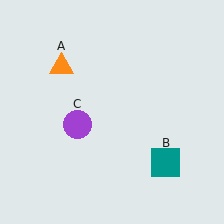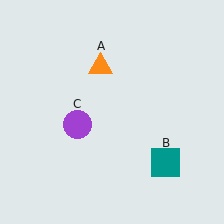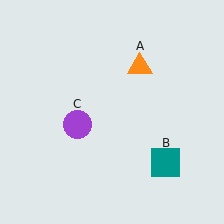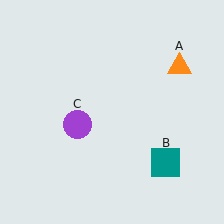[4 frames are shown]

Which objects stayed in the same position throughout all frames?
Teal square (object B) and purple circle (object C) remained stationary.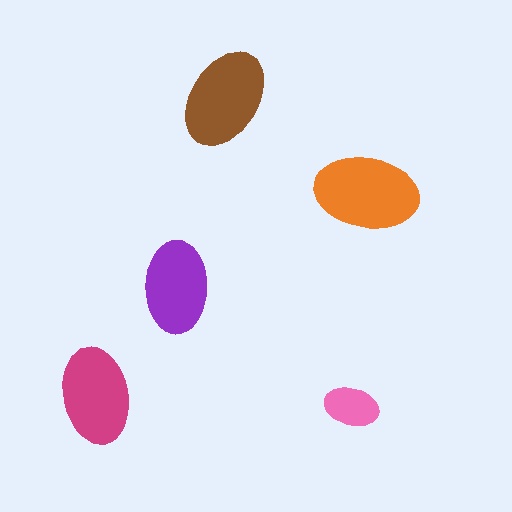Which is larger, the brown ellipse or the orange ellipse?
The orange one.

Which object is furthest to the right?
The orange ellipse is rightmost.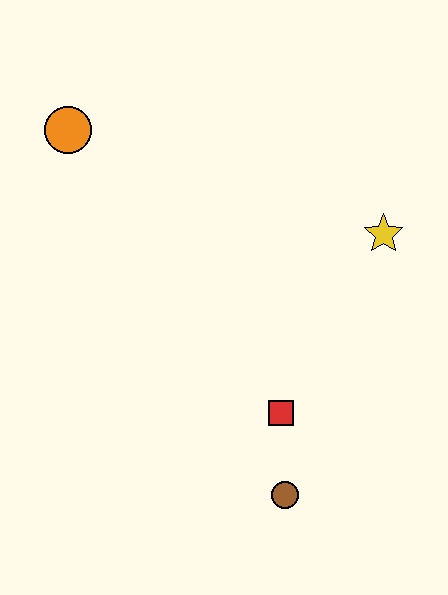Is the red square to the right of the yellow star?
No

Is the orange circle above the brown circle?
Yes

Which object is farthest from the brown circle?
The orange circle is farthest from the brown circle.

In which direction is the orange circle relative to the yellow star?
The orange circle is to the left of the yellow star.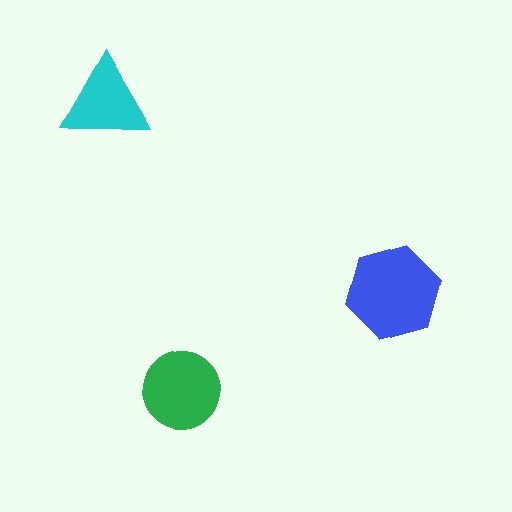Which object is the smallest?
The cyan triangle.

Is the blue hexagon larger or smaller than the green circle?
Larger.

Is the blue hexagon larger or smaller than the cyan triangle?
Larger.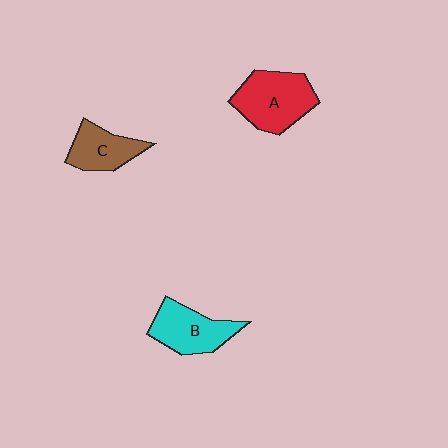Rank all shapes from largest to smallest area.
From largest to smallest: A (red), B (cyan), C (brown).